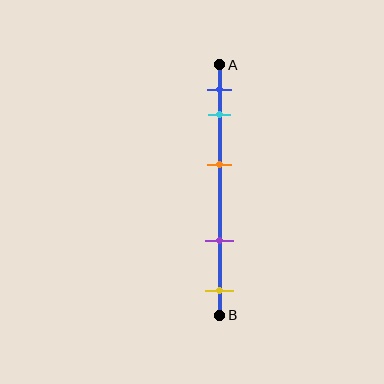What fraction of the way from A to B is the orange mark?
The orange mark is approximately 40% (0.4) of the way from A to B.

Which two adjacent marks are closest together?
The blue and cyan marks are the closest adjacent pair.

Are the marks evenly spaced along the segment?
No, the marks are not evenly spaced.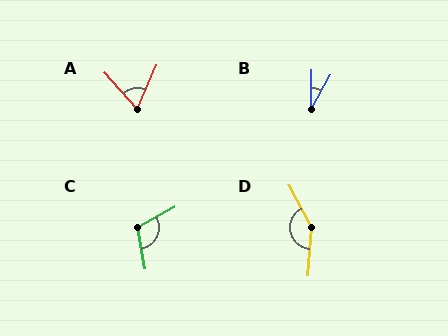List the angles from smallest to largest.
B (28°), A (65°), C (109°), D (147°).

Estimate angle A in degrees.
Approximately 65 degrees.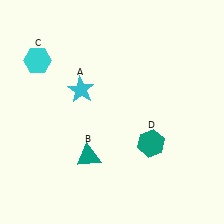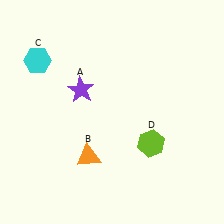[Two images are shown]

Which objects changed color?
A changed from cyan to purple. B changed from teal to orange. D changed from teal to lime.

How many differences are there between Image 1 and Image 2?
There are 3 differences between the two images.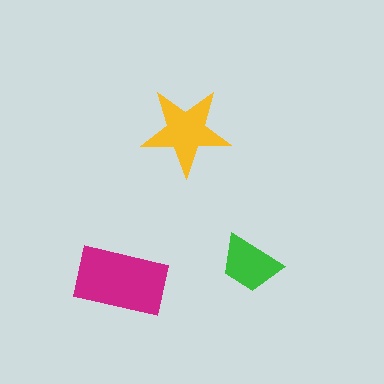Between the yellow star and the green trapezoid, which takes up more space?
The yellow star.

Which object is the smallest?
The green trapezoid.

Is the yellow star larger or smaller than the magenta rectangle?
Smaller.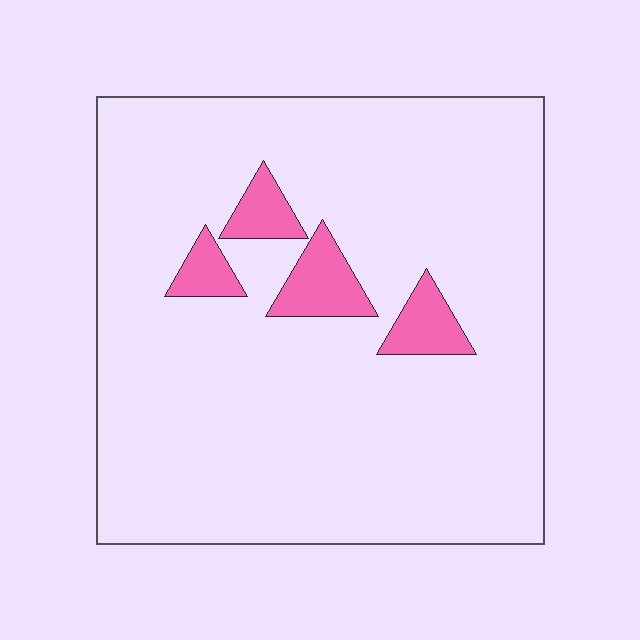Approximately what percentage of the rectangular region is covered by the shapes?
Approximately 10%.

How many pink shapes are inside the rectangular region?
4.